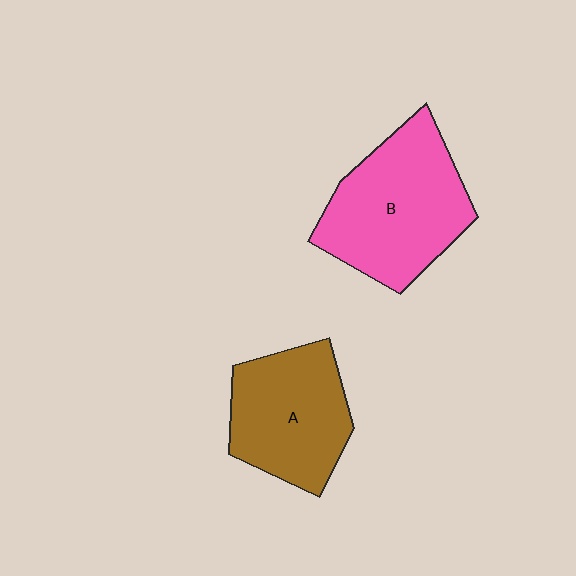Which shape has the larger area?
Shape B (pink).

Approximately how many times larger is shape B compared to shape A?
Approximately 1.2 times.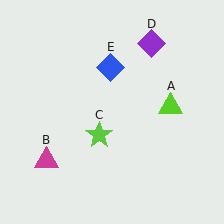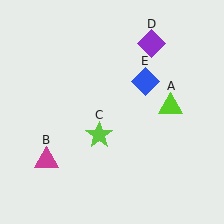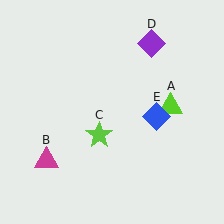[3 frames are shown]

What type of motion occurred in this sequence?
The blue diamond (object E) rotated clockwise around the center of the scene.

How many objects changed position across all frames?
1 object changed position: blue diamond (object E).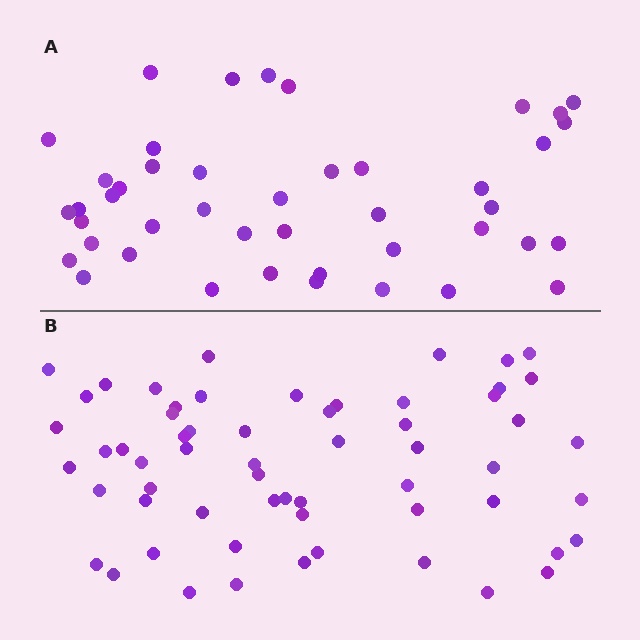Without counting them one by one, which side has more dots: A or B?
Region B (the bottom region) has more dots.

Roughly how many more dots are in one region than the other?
Region B has approximately 15 more dots than region A.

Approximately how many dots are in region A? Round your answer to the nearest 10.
About 40 dots. (The exact count is 44, which rounds to 40.)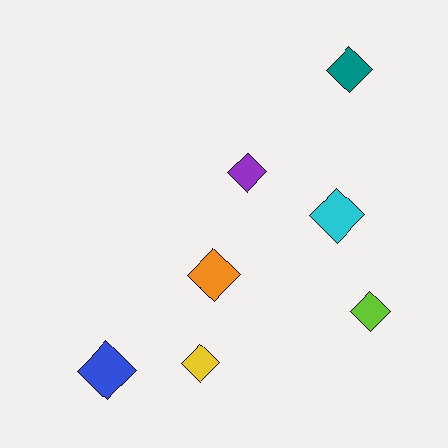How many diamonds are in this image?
There are 7 diamonds.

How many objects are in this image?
There are 7 objects.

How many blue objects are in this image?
There is 1 blue object.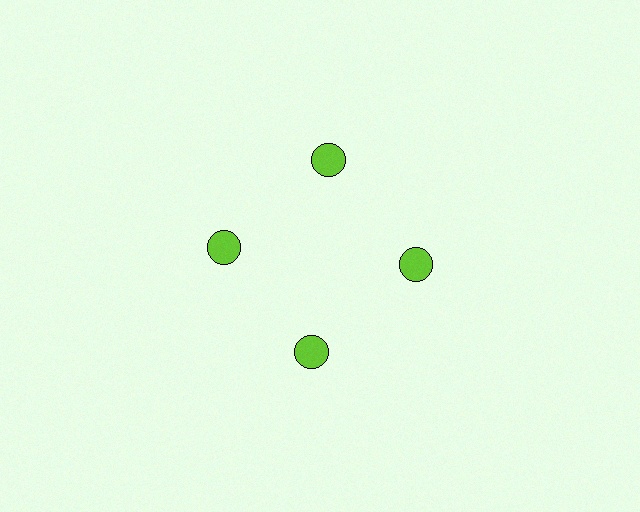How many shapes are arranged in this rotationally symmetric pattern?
There are 4 shapes, arranged in 4 groups of 1.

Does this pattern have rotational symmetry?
Yes, this pattern has 4-fold rotational symmetry. It looks the same after rotating 90 degrees around the center.